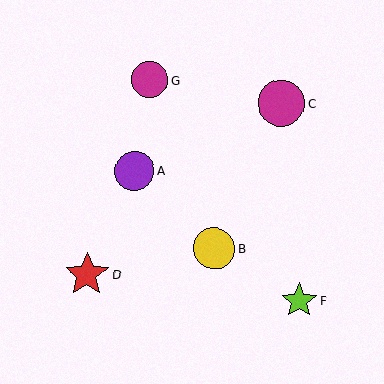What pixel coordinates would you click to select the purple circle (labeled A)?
Click at (134, 171) to select the purple circle A.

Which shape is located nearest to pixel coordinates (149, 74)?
The magenta circle (labeled G) at (150, 80) is nearest to that location.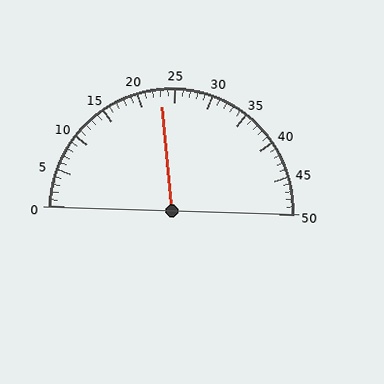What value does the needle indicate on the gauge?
The needle indicates approximately 23.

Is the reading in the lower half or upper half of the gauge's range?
The reading is in the lower half of the range (0 to 50).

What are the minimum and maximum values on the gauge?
The gauge ranges from 0 to 50.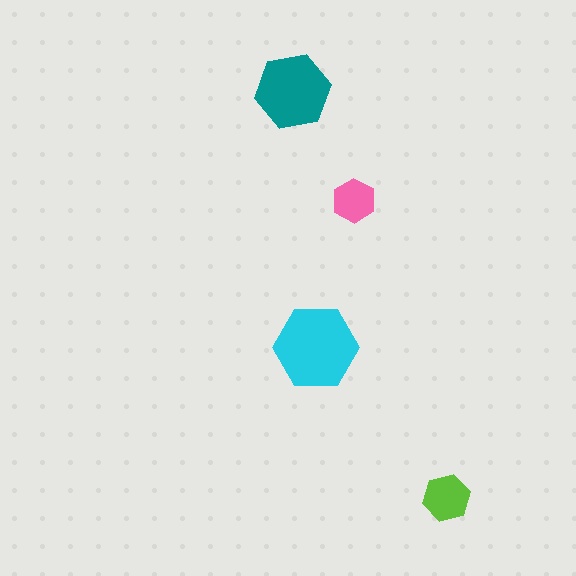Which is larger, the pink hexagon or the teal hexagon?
The teal one.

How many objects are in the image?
There are 4 objects in the image.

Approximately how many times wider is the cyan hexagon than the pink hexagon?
About 2 times wider.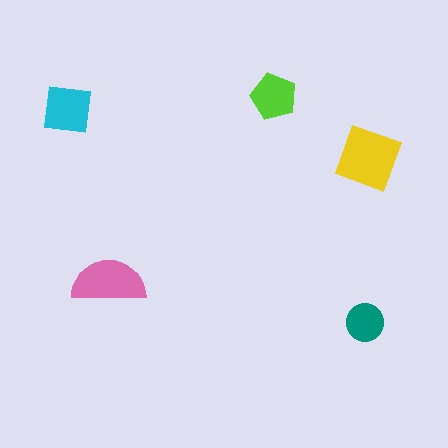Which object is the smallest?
The teal circle.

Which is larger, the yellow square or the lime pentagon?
The yellow square.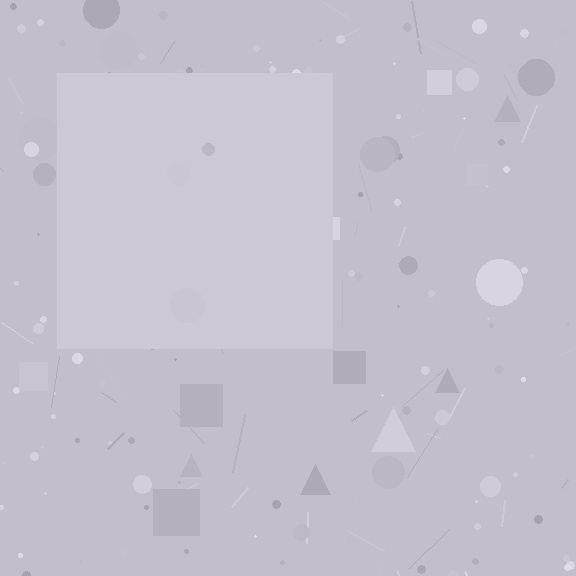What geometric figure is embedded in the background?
A square is embedded in the background.